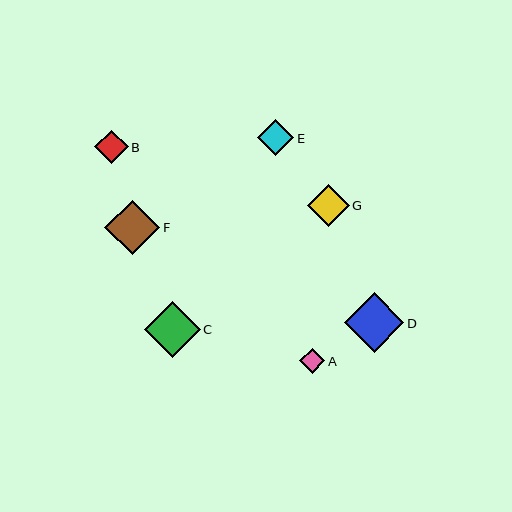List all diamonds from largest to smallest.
From largest to smallest: D, C, F, G, E, B, A.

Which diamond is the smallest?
Diamond A is the smallest with a size of approximately 25 pixels.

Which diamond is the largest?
Diamond D is the largest with a size of approximately 60 pixels.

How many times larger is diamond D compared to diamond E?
Diamond D is approximately 1.7 times the size of diamond E.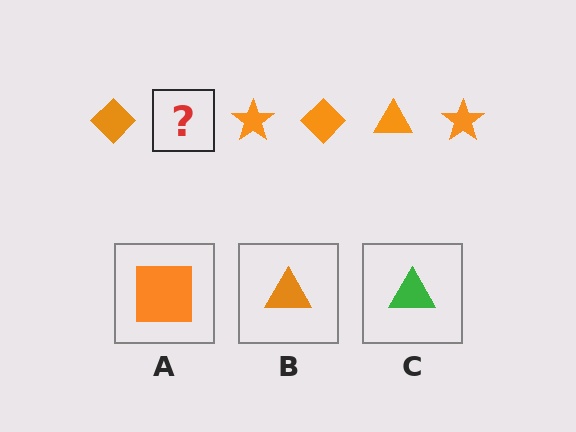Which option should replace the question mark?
Option B.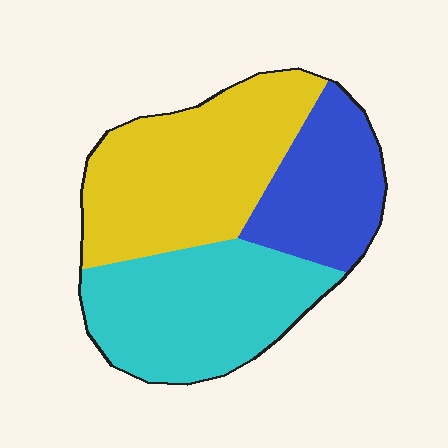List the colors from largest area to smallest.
From largest to smallest: yellow, cyan, blue.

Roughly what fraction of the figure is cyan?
Cyan takes up about three eighths (3/8) of the figure.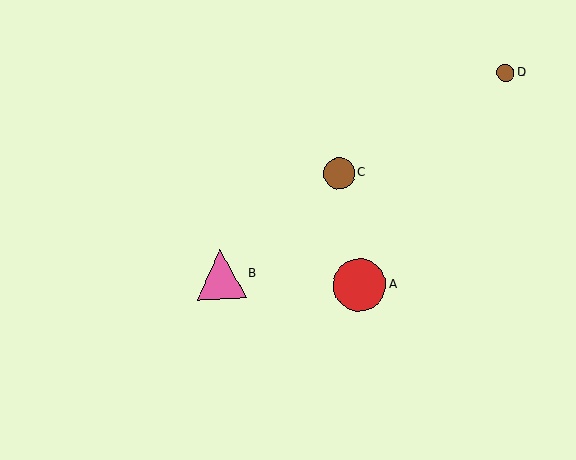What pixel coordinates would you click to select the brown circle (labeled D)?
Click at (506, 73) to select the brown circle D.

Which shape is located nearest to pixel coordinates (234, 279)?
The pink triangle (labeled B) at (221, 274) is nearest to that location.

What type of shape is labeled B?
Shape B is a pink triangle.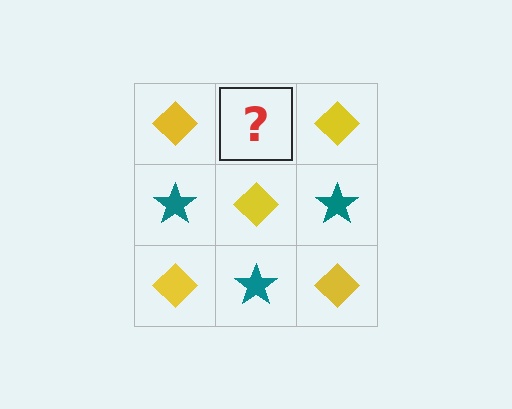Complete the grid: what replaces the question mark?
The question mark should be replaced with a teal star.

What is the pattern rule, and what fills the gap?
The rule is that it alternates yellow diamond and teal star in a checkerboard pattern. The gap should be filled with a teal star.